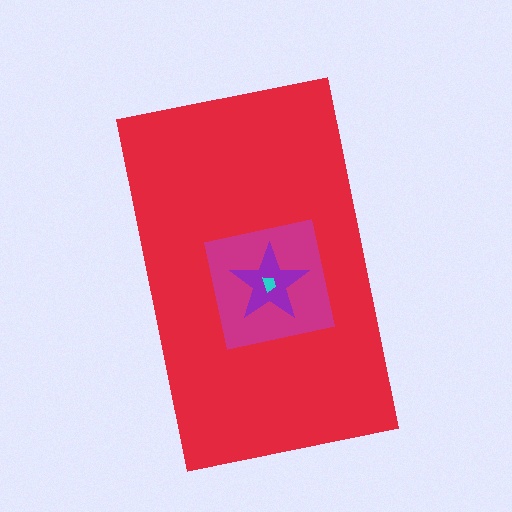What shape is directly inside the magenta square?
The purple star.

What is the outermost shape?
The red rectangle.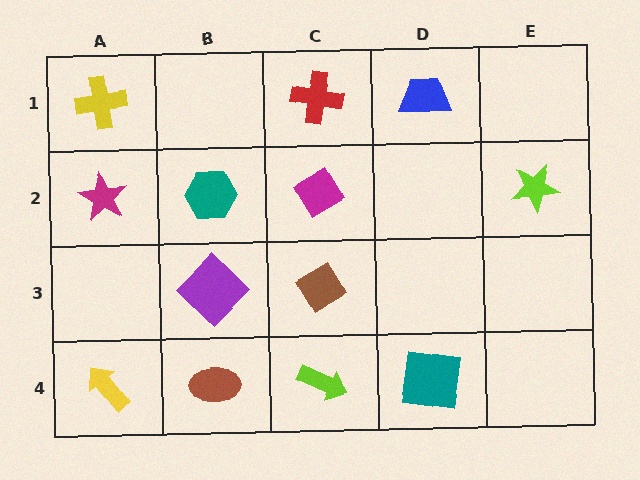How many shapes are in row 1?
3 shapes.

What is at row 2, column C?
A magenta diamond.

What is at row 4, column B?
A brown ellipse.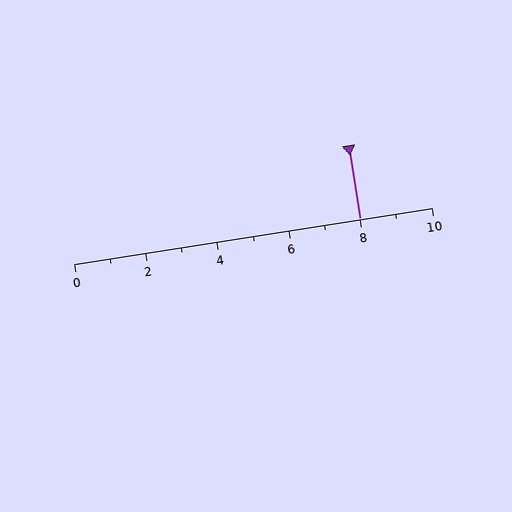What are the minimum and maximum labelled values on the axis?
The axis runs from 0 to 10.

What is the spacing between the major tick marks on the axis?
The major ticks are spaced 2 apart.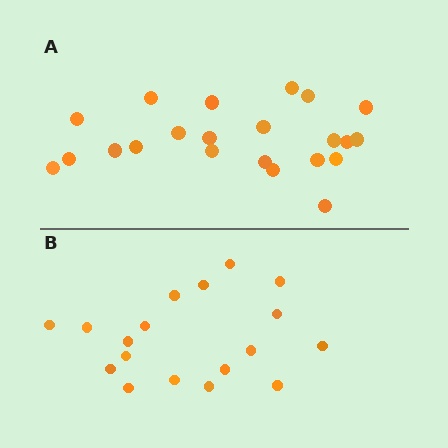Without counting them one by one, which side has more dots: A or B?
Region A (the top region) has more dots.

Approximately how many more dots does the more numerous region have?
Region A has about 4 more dots than region B.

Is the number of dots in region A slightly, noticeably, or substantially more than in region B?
Region A has only slightly more — the two regions are fairly close. The ratio is roughly 1.2 to 1.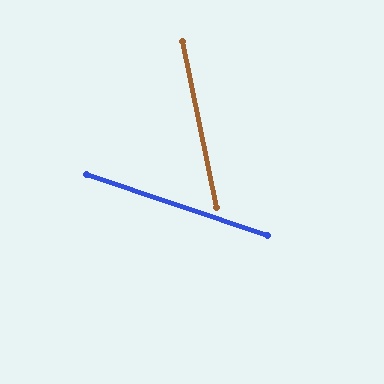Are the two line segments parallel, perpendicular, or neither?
Neither parallel nor perpendicular — they differ by about 60°.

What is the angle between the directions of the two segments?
Approximately 60 degrees.